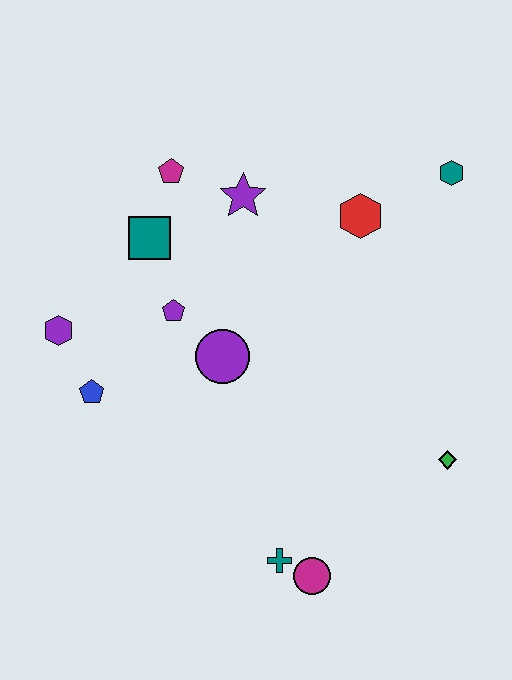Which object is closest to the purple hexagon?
The blue pentagon is closest to the purple hexagon.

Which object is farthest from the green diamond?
The purple hexagon is farthest from the green diamond.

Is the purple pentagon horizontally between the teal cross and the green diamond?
No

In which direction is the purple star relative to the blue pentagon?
The purple star is above the blue pentagon.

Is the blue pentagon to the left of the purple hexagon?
No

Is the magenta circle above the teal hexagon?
No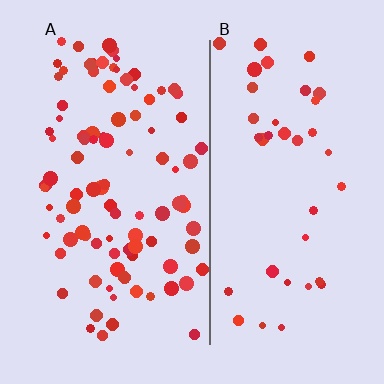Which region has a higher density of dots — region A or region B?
A (the left).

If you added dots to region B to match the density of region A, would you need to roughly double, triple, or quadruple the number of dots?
Approximately double.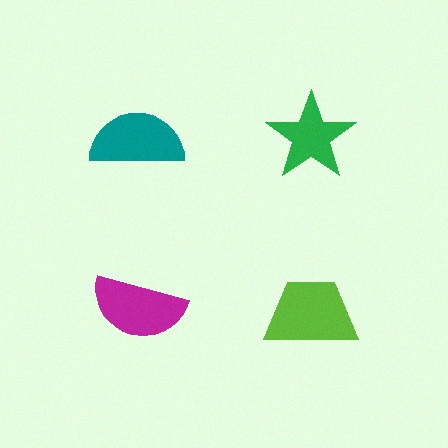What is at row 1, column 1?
A teal semicircle.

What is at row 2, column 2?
A lime trapezoid.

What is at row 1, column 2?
A green star.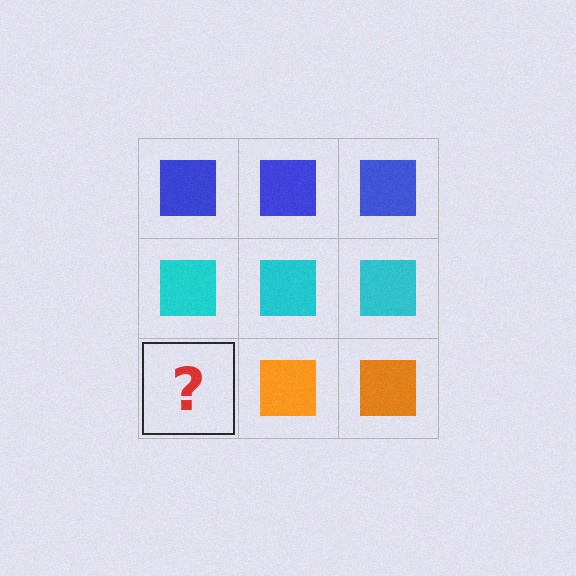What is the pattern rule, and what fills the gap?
The rule is that each row has a consistent color. The gap should be filled with an orange square.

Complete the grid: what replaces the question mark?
The question mark should be replaced with an orange square.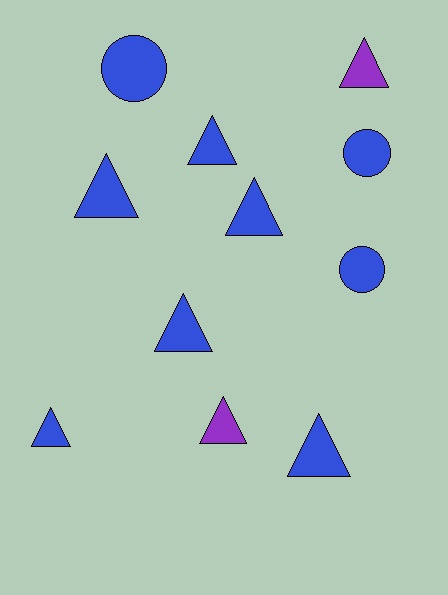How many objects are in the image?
There are 11 objects.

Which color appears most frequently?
Blue, with 9 objects.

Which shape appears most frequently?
Triangle, with 8 objects.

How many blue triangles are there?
There are 6 blue triangles.